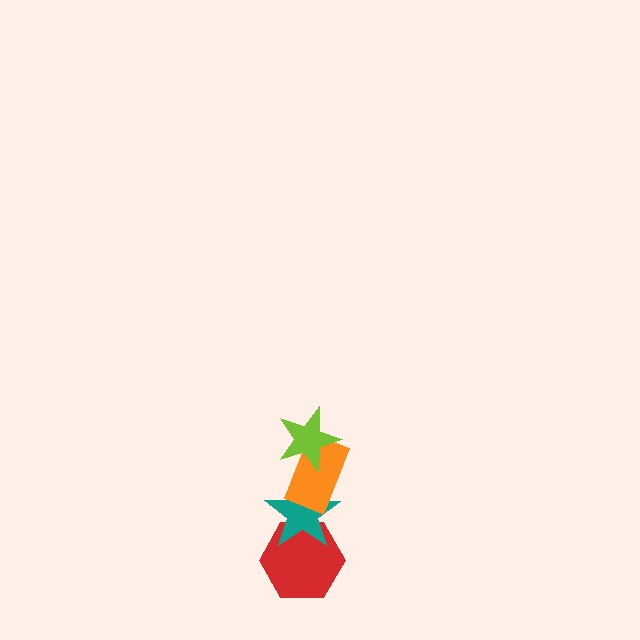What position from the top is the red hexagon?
The red hexagon is 4th from the top.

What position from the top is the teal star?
The teal star is 3rd from the top.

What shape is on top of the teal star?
The orange rectangle is on top of the teal star.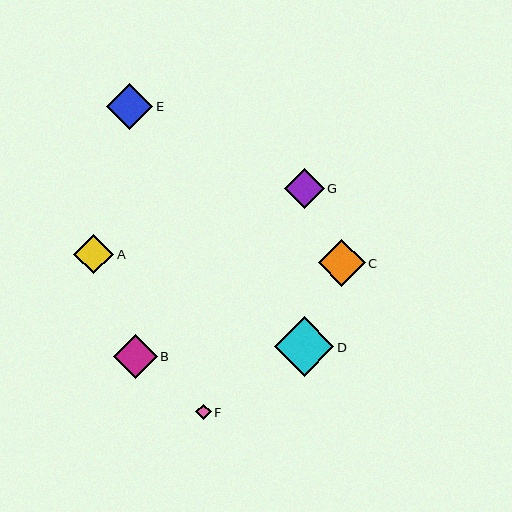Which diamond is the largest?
Diamond D is the largest with a size of approximately 60 pixels.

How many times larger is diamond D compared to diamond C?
Diamond D is approximately 1.3 times the size of diamond C.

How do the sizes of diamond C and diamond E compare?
Diamond C and diamond E are approximately the same size.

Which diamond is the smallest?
Diamond F is the smallest with a size of approximately 15 pixels.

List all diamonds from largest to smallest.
From largest to smallest: D, C, E, B, G, A, F.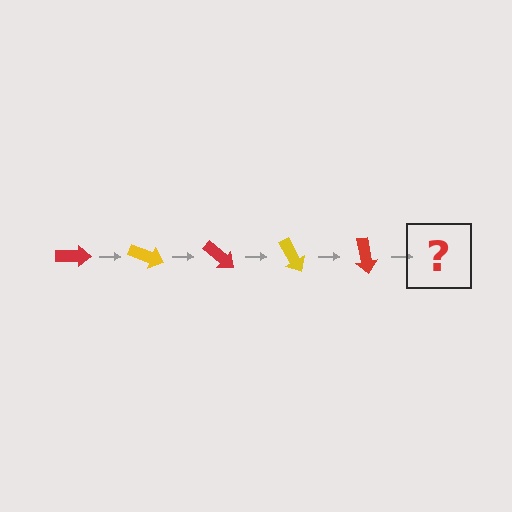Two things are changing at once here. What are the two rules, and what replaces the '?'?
The two rules are that it rotates 20 degrees each step and the color cycles through red and yellow. The '?' should be a yellow arrow, rotated 100 degrees from the start.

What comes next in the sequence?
The next element should be a yellow arrow, rotated 100 degrees from the start.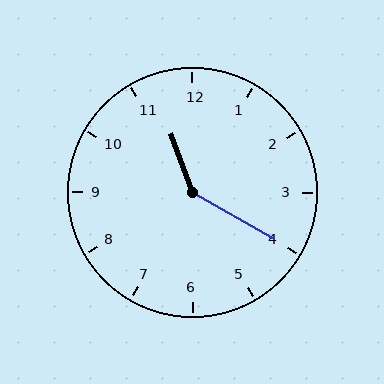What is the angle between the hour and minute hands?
Approximately 140 degrees.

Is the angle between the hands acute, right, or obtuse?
It is obtuse.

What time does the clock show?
11:20.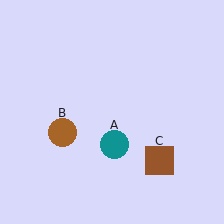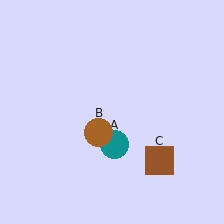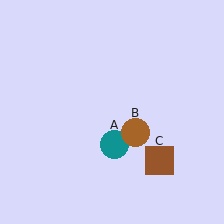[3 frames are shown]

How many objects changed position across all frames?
1 object changed position: brown circle (object B).